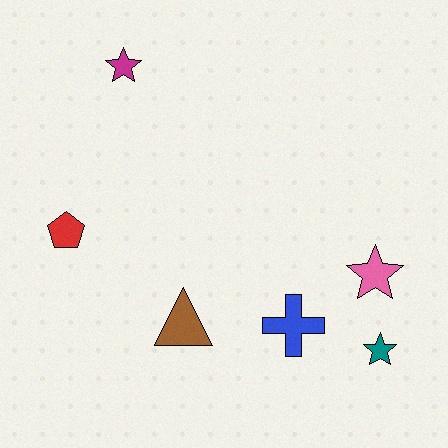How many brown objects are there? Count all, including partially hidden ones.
There is 1 brown object.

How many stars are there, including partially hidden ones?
There are 3 stars.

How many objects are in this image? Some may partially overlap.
There are 6 objects.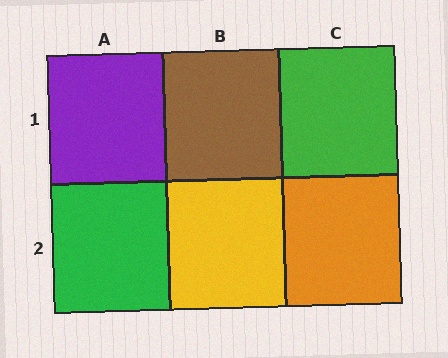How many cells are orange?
1 cell is orange.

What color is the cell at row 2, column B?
Yellow.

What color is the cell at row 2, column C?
Orange.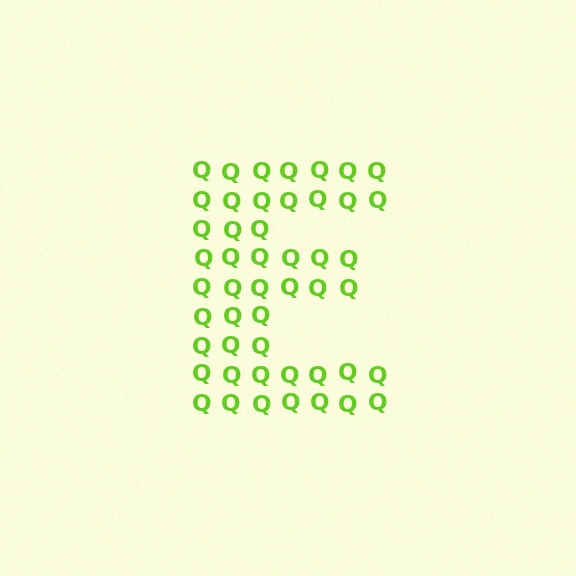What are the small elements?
The small elements are letter Q's.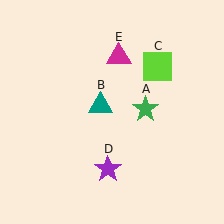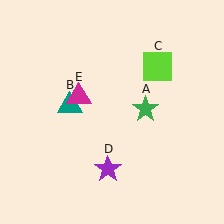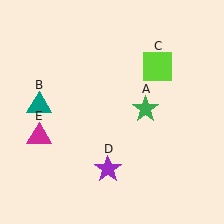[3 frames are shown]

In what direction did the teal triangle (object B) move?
The teal triangle (object B) moved left.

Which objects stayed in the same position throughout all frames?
Green star (object A) and lime square (object C) and purple star (object D) remained stationary.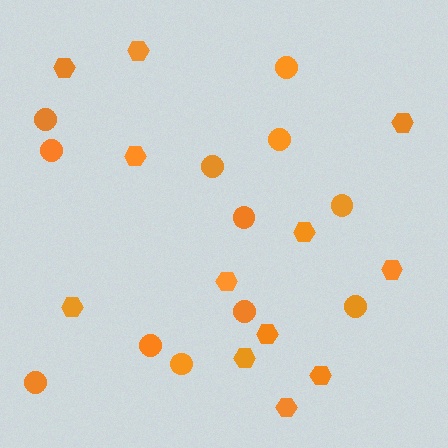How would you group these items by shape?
There are 2 groups: one group of circles (12) and one group of hexagons (12).